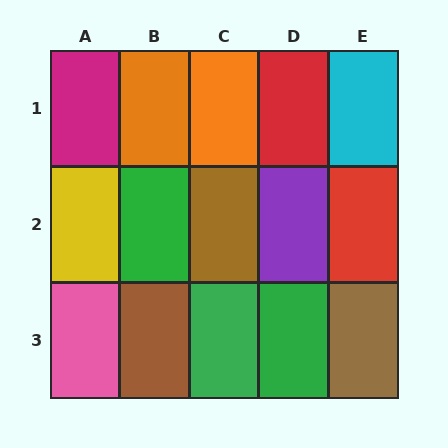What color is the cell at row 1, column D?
Red.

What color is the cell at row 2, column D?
Purple.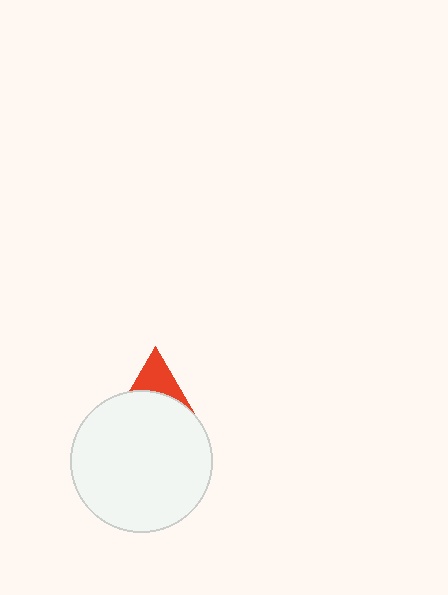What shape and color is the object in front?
The object in front is a white circle.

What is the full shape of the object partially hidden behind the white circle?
The partially hidden object is a red triangle.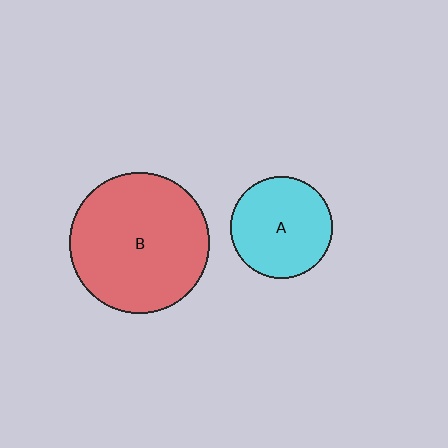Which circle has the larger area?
Circle B (red).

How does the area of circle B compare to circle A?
Approximately 1.9 times.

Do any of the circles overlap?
No, none of the circles overlap.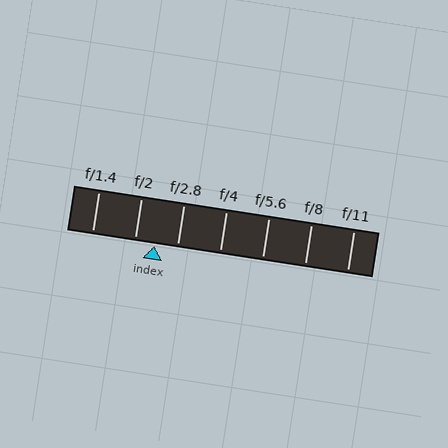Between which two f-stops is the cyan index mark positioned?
The index mark is between f/2 and f/2.8.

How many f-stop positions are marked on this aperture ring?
There are 7 f-stop positions marked.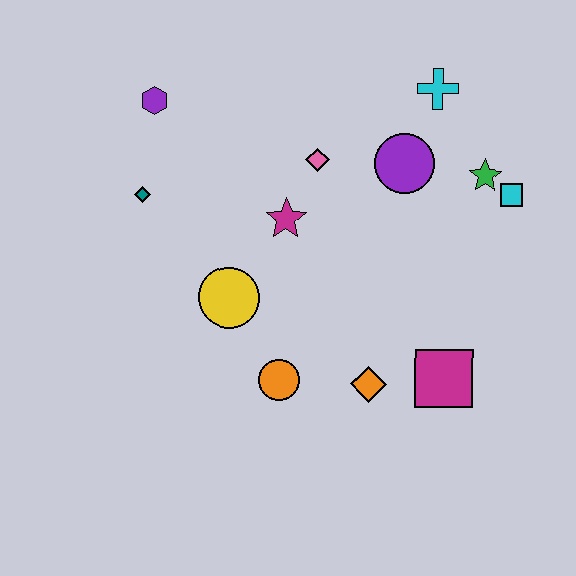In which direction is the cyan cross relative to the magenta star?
The cyan cross is to the right of the magenta star.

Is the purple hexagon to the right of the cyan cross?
No